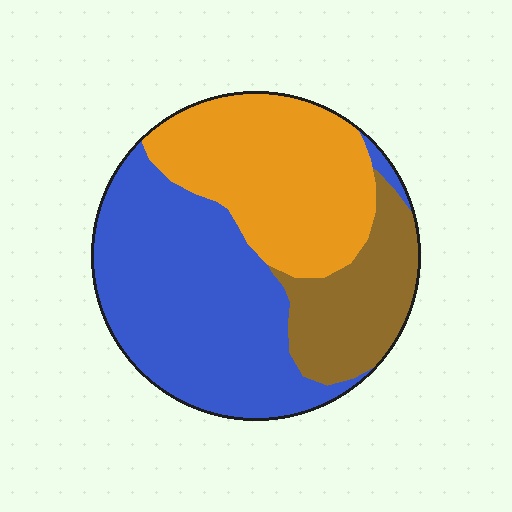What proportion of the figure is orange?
Orange takes up about one third (1/3) of the figure.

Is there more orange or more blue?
Blue.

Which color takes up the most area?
Blue, at roughly 45%.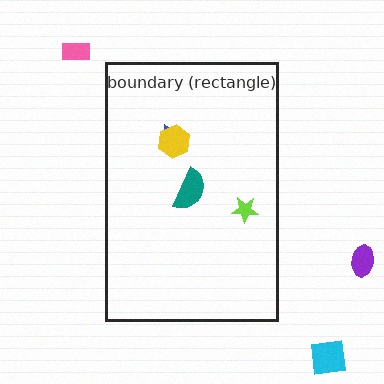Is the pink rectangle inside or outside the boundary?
Outside.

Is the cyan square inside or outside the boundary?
Outside.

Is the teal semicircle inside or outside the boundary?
Inside.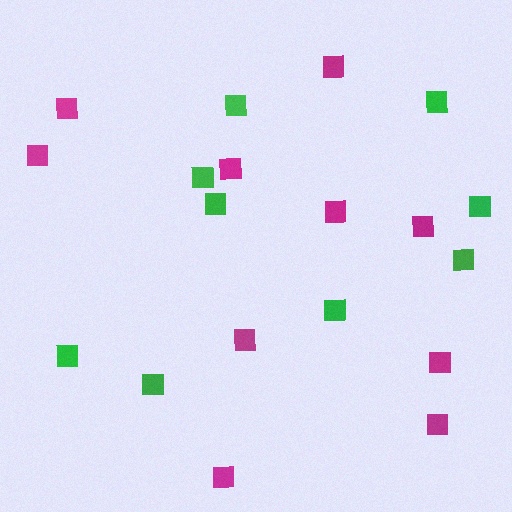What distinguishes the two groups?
There are 2 groups: one group of magenta squares (10) and one group of green squares (9).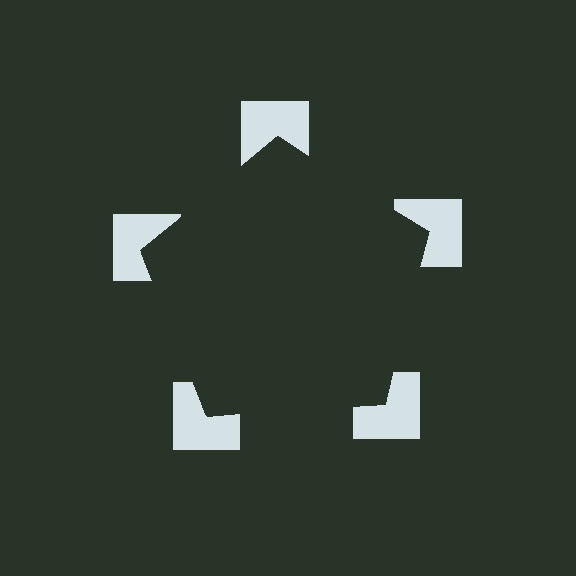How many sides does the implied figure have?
5 sides.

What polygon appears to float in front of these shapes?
An illusory pentagon — its edges are inferred from the aligned wedge cuts in the notched squares, not physically drawn.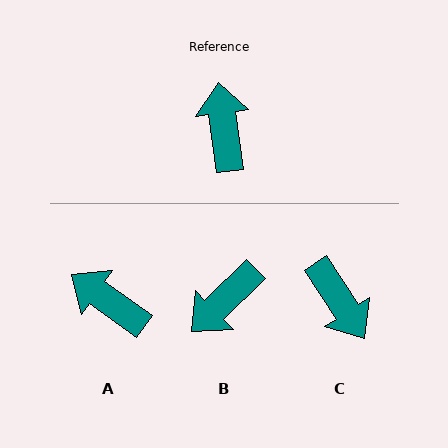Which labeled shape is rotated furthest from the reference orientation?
C, about 154 degrees away.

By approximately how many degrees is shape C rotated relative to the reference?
Approximately 154 degrees clockwise.